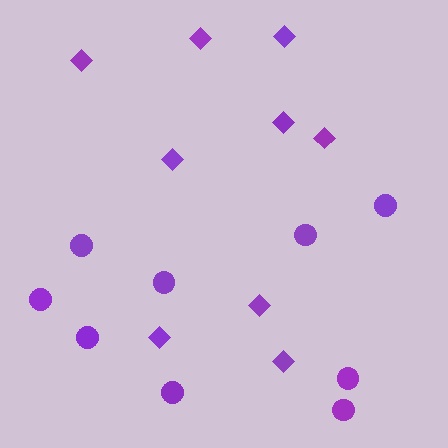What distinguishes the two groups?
There are 2 groups: one group of diamonds (9) and one group of circles (9).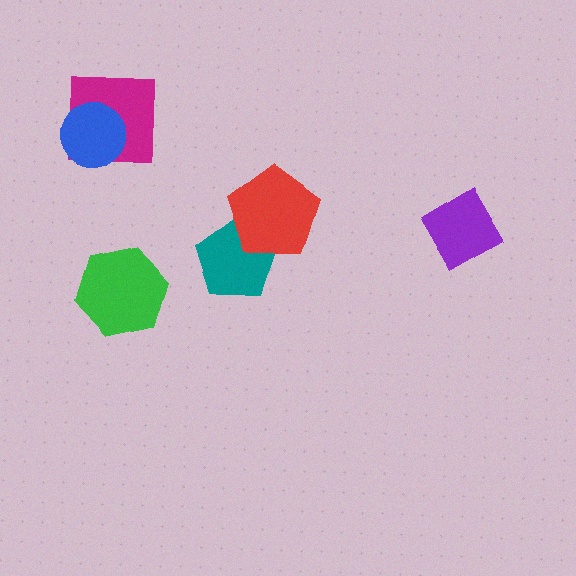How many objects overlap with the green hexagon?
0 objects overlap with the green hexagon.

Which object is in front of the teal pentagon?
The red pentagon is in front of the teal pentagon.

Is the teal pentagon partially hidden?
Yes, it is partially covered by another shape.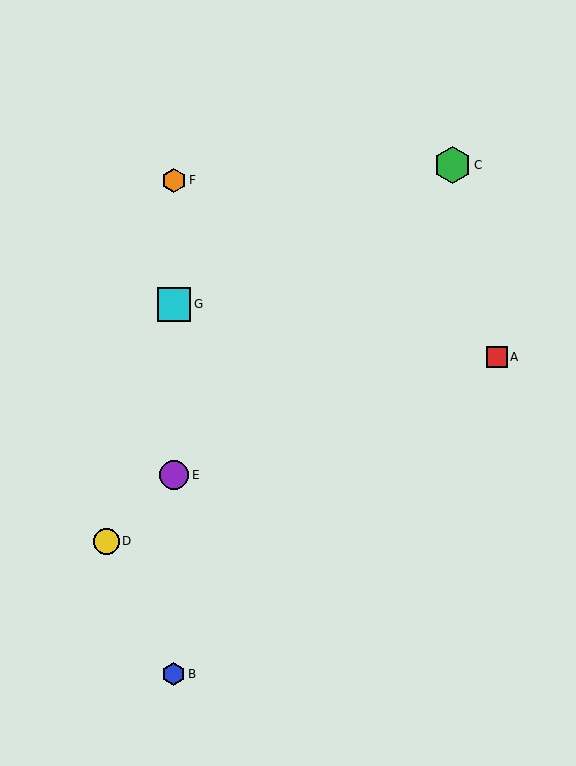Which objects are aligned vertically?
Objects B, E, F, G are aligned vertically.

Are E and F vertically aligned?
Yes, both are at x≈174.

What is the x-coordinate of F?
Object F is at x≈174.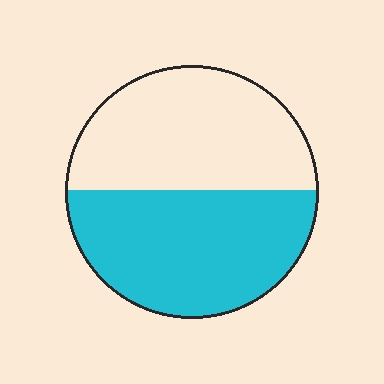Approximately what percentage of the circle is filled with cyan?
Approximately 50%.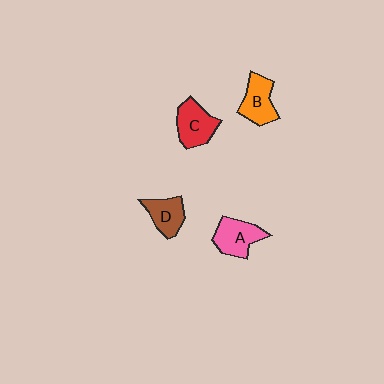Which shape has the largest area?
Shape C (red).